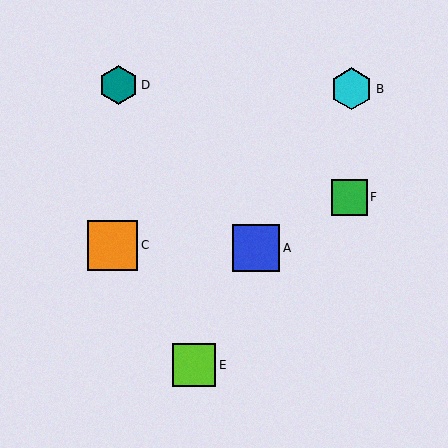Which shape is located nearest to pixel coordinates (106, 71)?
The teal hexagon (labeled D) at (118, 85) is nearest to that location.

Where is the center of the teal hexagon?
The center of the teal hexagon is at (118, 85).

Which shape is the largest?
The orange square (labeled C) is the largest.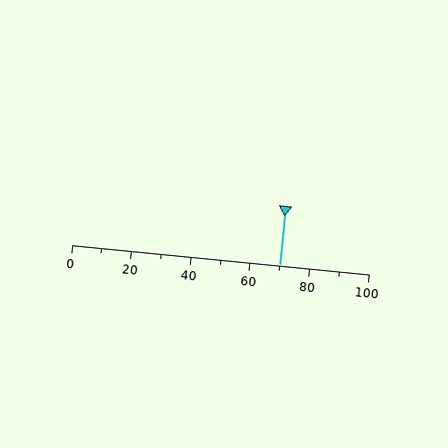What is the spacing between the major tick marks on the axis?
The major ticks are spaced 20 apart.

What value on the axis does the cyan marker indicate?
The marker indicates approximately 70.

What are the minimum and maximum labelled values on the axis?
The axis runs from 0 to 100.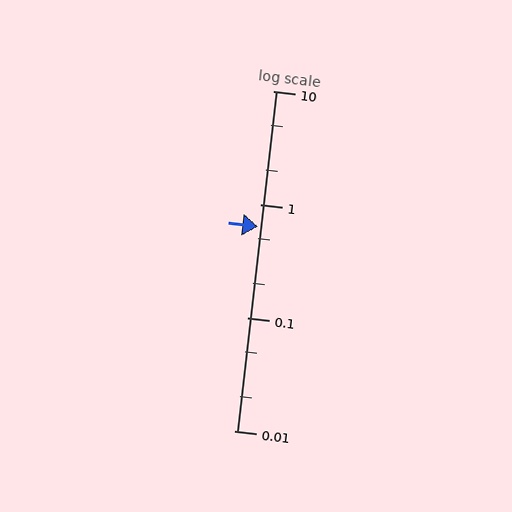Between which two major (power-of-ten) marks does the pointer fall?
The pointer is between 0.1 and 1.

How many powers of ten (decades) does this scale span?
The scale spans 3 decades, from 0.01 to 10.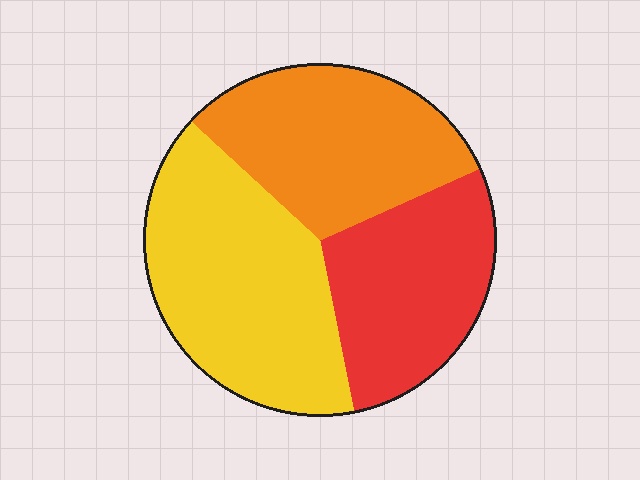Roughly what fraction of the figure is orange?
Orange covers about 30% of the figure.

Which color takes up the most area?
Yellow, at roughly 40%.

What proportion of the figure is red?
Red takes up about one quarter (1/4) of the figure.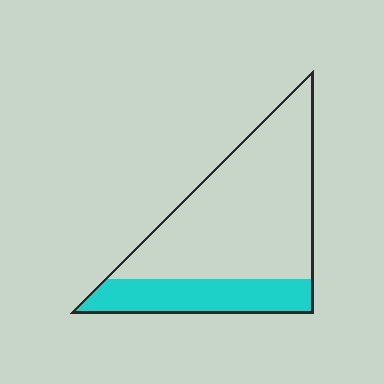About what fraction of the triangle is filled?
About one quarter (1/4).